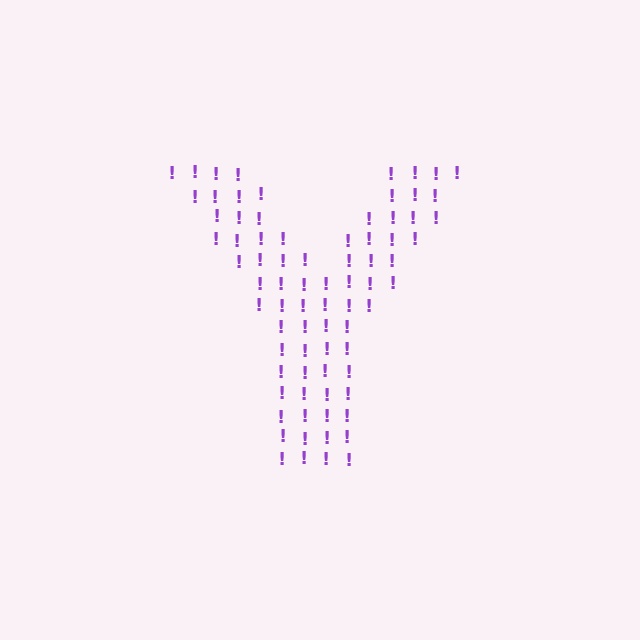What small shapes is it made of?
It is made of small exclamation marks.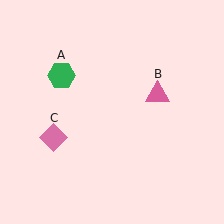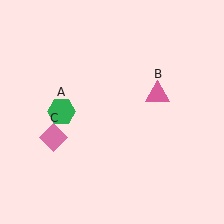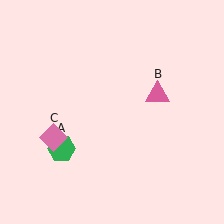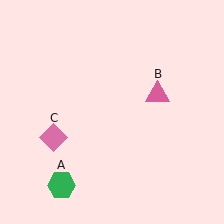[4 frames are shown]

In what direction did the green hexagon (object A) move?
The green hexagon (object A) moved down.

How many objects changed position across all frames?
1 object changed position: green hexagon (object A).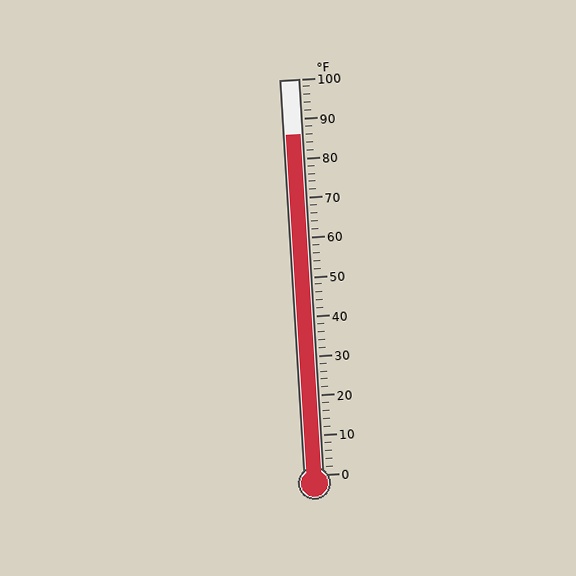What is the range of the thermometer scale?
The thermometer scale ranges from 0°F to 100°F.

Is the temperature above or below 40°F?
The temperature is above 40°F.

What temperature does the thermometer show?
The thermometer shows approximately 86°F.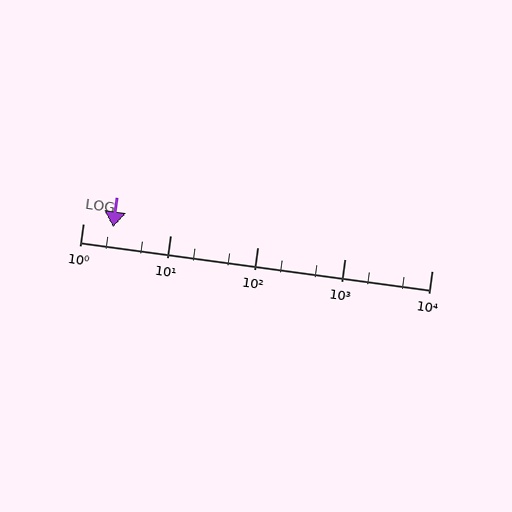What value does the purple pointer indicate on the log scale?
The pointer indicates approximately 2.2.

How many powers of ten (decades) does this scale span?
The scale spans 4 decades, from 1 to 10000.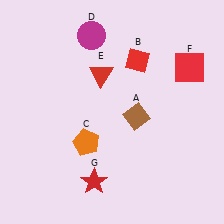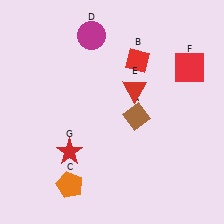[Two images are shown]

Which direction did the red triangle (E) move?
The red triangle (E) moved right.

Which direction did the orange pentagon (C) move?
The orange pentagon (C) moved down.